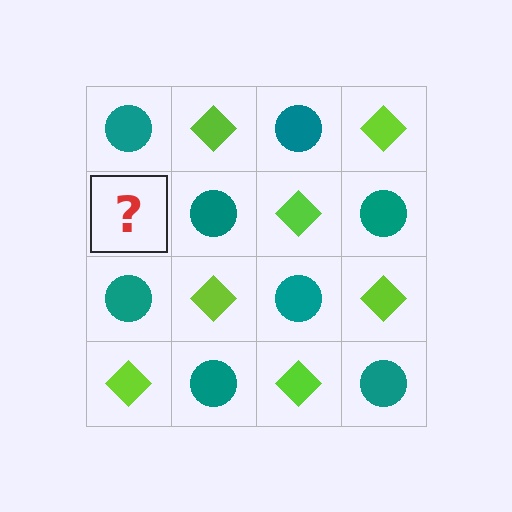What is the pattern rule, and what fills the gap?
The rule is that it alternates teal circle and lime diamond in a checkerboard pattern. The gap should be filled with a lime diamond.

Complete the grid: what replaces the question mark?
The question mark should be replaced with a lime diamond.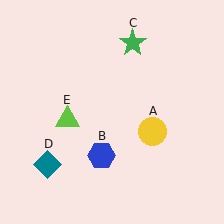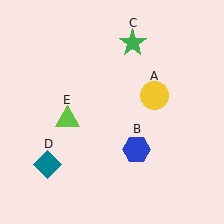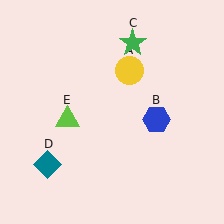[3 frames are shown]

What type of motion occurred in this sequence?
The yellow circle (object A), blue hexagon (object B) rotated counterclockwise around the center of the scene.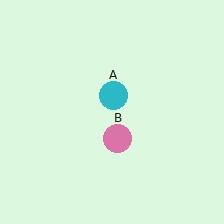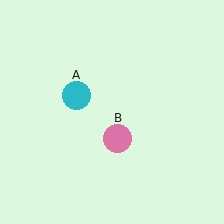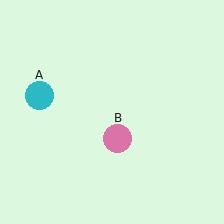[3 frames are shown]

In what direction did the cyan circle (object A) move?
The cyan circle (object A) moved left.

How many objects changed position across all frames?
1 object changed position: cyan circle (object A).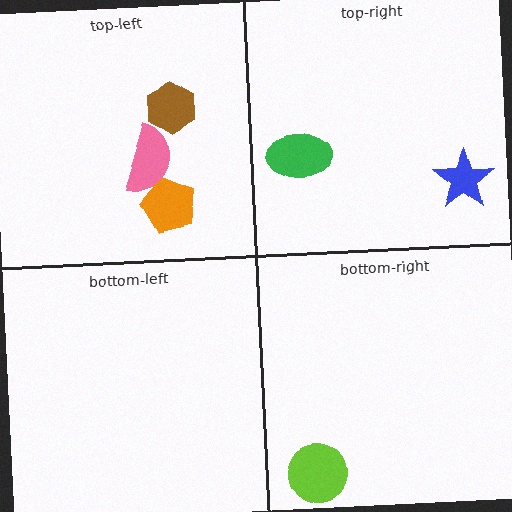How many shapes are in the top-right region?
2.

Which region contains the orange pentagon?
The top-left region.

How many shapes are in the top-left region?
3.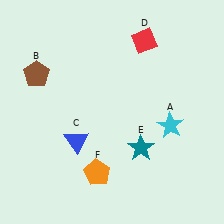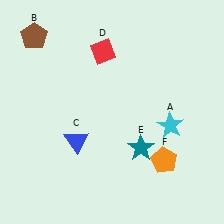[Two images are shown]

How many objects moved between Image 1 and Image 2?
3 objects moved between the two images.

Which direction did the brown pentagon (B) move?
The brown pentagon (B) moved up.